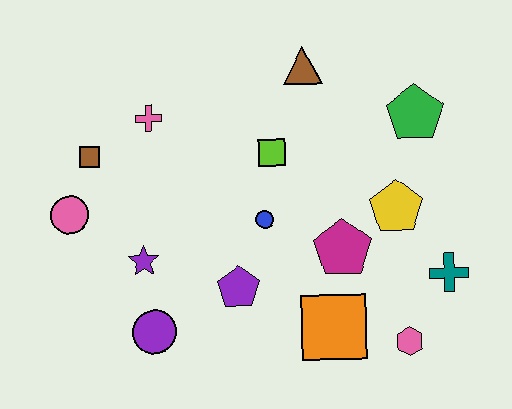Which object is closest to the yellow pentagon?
The magenta pentagon is closest to the yellow pentagon.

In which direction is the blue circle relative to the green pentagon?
The blue circle is to the left of the green pentagon.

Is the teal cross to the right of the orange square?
Yes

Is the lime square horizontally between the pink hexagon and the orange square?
No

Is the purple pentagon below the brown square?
Yes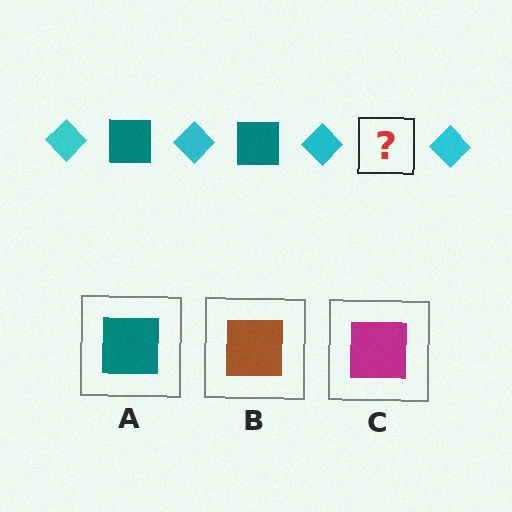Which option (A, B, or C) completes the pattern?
A.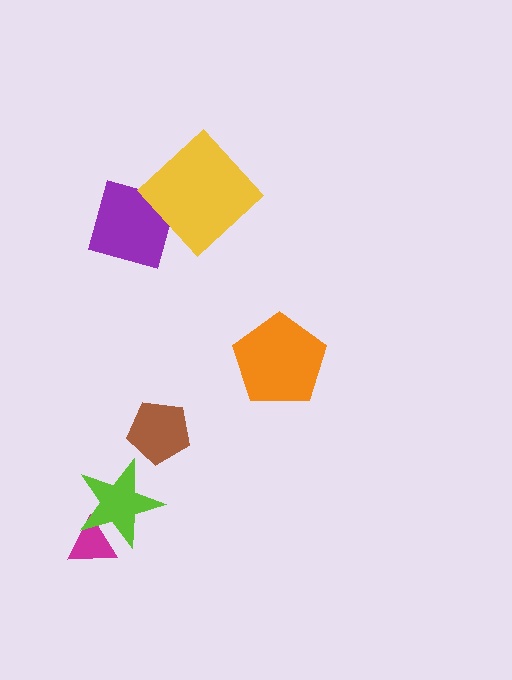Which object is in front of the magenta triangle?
The lime star is in front of the magenta triangle.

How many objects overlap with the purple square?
0 objects overlap with the purple square.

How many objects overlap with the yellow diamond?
0 objects overlap with the yellow diamond.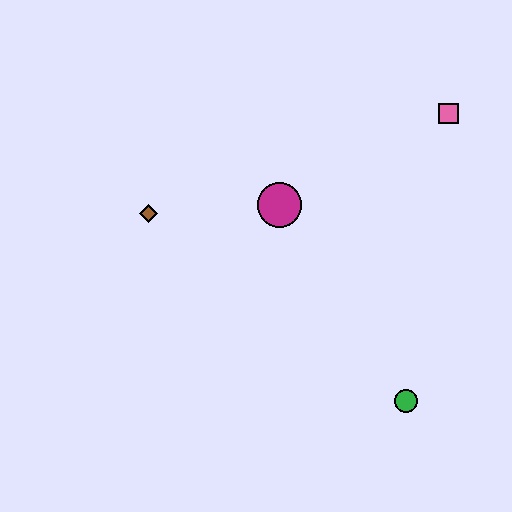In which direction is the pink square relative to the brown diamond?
The pink square is to the right of the brown diamond.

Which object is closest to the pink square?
The magenta circle is closest to the pink square.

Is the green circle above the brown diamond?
No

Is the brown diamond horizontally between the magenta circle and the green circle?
No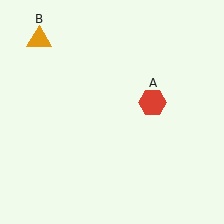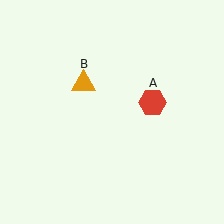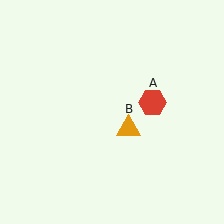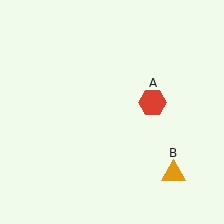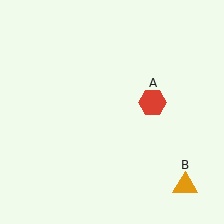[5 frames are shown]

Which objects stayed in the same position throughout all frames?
Red hexagon (object A) remained stationary.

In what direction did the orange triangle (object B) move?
The orange triangle (object B) moved down and to the right.